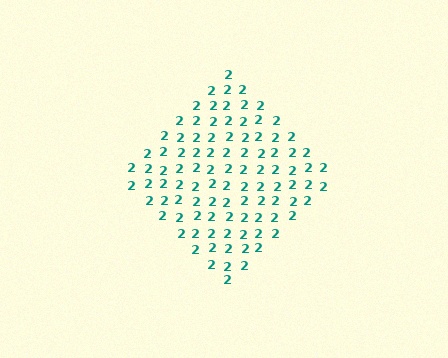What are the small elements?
The small elements are digit 2's.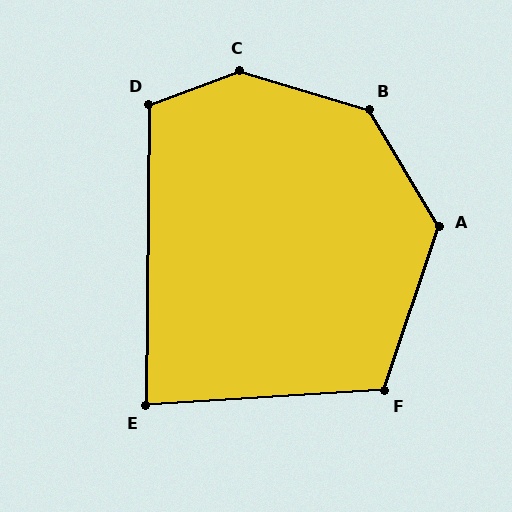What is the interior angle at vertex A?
Approximately 131 degrees (obtuse).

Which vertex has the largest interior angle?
C, at approximately 143 degrees.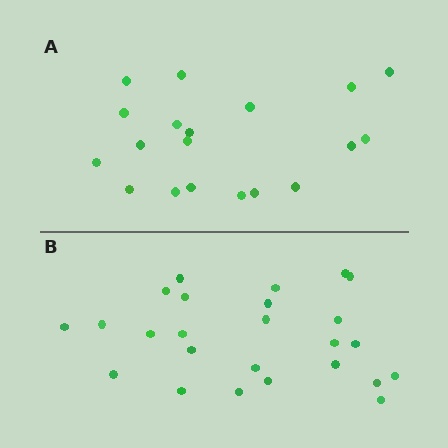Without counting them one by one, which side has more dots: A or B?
Region B (the bottom region) has more dots.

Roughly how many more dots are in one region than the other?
Region B has about 6 more dots than region A.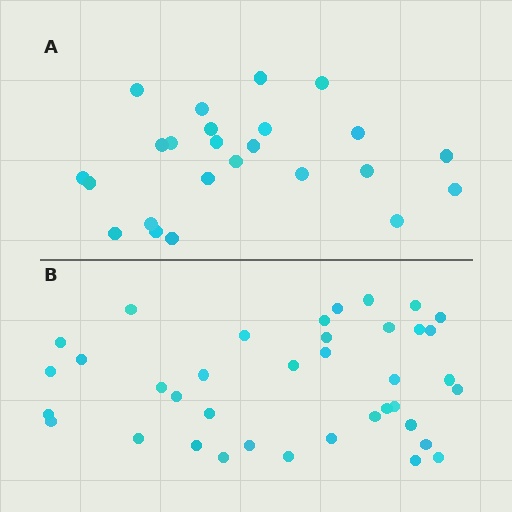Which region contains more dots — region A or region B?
Region B (the bottom region) has more dots.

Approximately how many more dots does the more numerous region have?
Region B has approximately 15 more dots than region A.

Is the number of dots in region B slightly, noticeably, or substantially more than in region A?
Region B has substantially more. The ratio is roughly 1.6 to 1.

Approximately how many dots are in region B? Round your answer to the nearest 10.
About 40 dots. (The exact count is 38, which rounds to 40.)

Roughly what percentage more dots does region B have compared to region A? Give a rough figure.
About 60% more.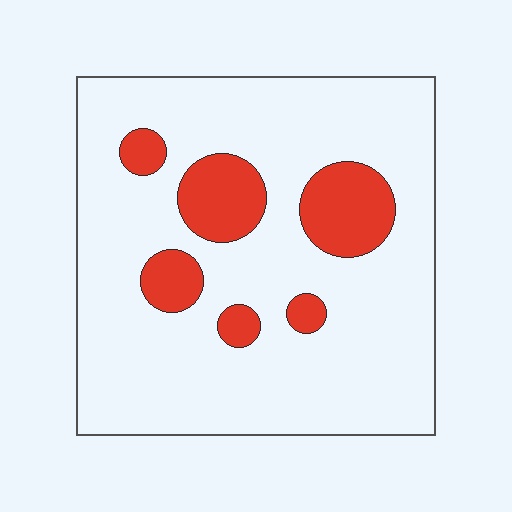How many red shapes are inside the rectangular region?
6.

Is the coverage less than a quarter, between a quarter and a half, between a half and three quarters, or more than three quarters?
Less than a quarter.